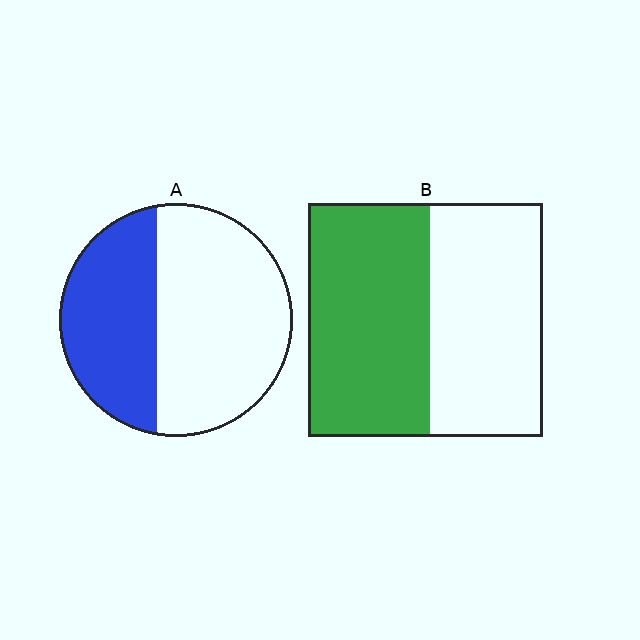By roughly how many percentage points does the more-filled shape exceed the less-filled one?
By roughly 10 percentage points (B over A).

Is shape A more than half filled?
No.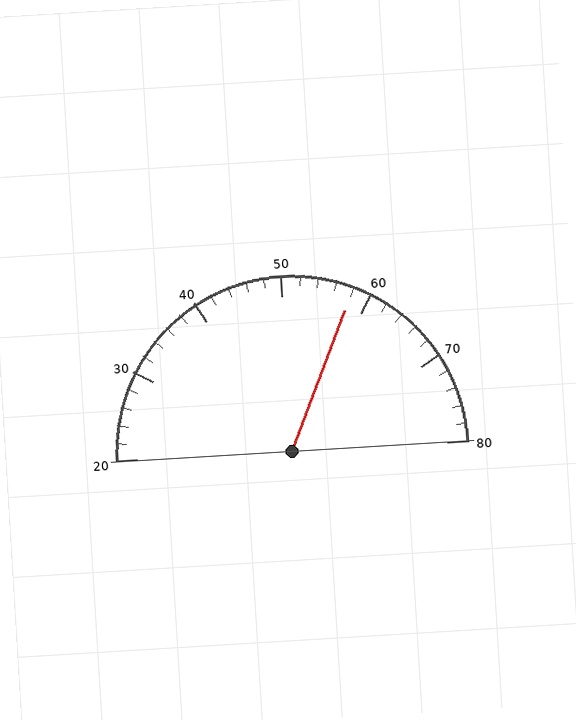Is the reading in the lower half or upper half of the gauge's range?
The reading is in the upper half of the range (20 to 80).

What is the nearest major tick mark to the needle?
The nearest major tick mark is 60.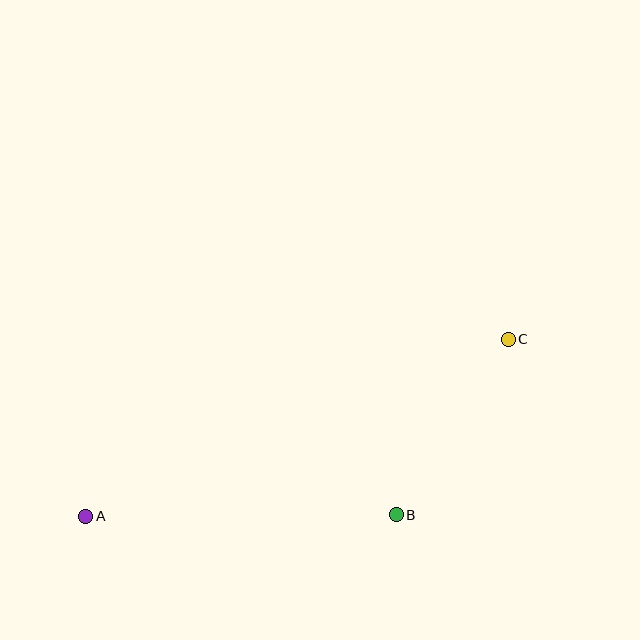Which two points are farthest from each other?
Points A and C are farthest from each other.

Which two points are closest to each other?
Points B and C are closest to each other.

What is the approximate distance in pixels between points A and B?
The distance between A and B is approximately 310 pixels.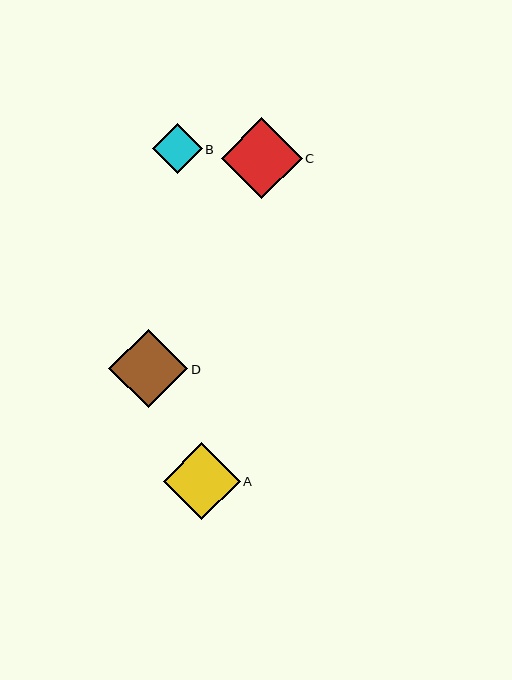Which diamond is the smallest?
Diamond B is the smallest with a size of approximately 50 pixels.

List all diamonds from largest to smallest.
From largest to smallest: C, D, A, B.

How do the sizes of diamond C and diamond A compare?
Diamond C and diamond A are approximately the same size.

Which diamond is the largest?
Diamond C is the largest with a size of approximately 81 pixels.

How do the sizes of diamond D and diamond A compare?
Diamond D and diamond A are approximately the same size.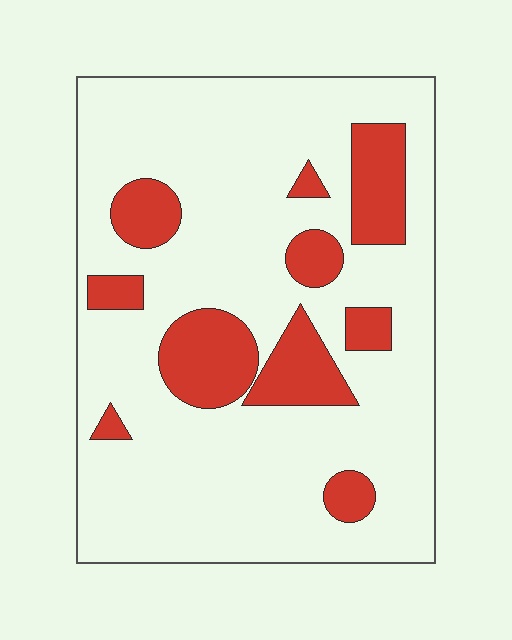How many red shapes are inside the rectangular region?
10.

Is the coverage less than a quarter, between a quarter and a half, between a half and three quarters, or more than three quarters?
Less than a quarter.